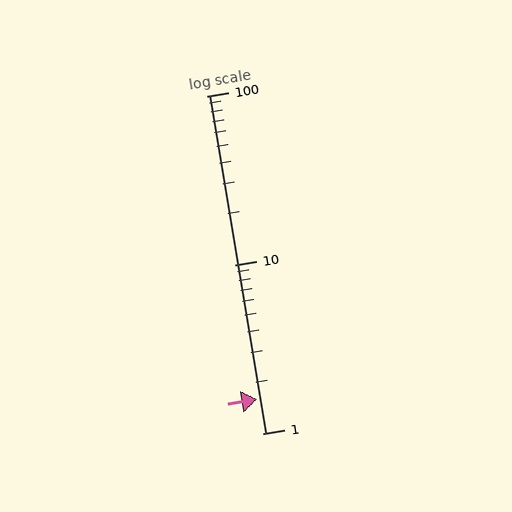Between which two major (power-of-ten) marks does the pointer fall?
The pointer is between 1 and 10.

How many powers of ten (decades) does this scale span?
The scale spans 2 decades, from 1 to 100.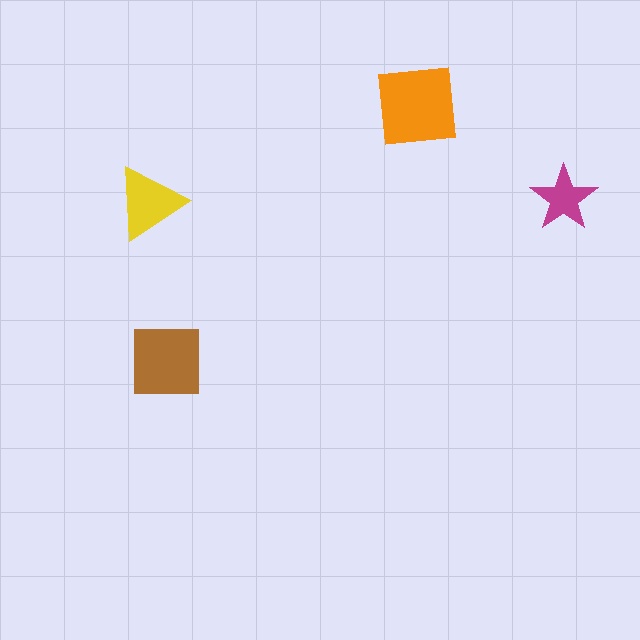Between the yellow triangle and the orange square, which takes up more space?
The orange square.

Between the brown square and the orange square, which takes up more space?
The orange square.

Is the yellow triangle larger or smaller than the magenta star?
Larger.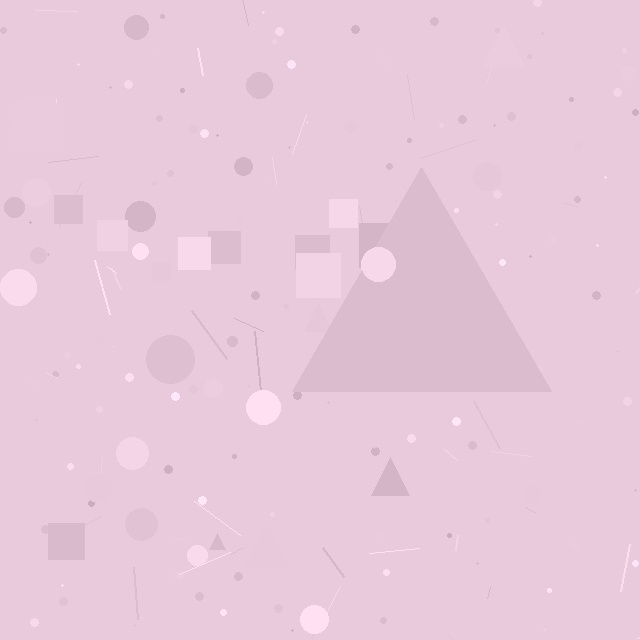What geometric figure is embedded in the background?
A triangle is embedded in the background.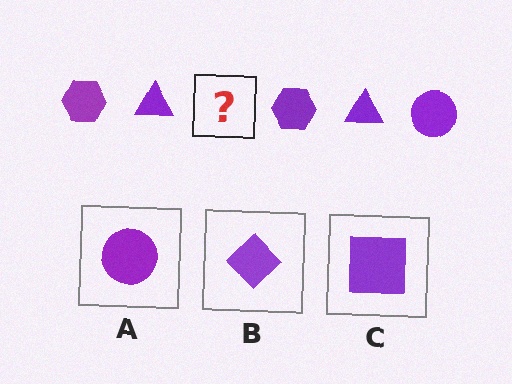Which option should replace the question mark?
Option A.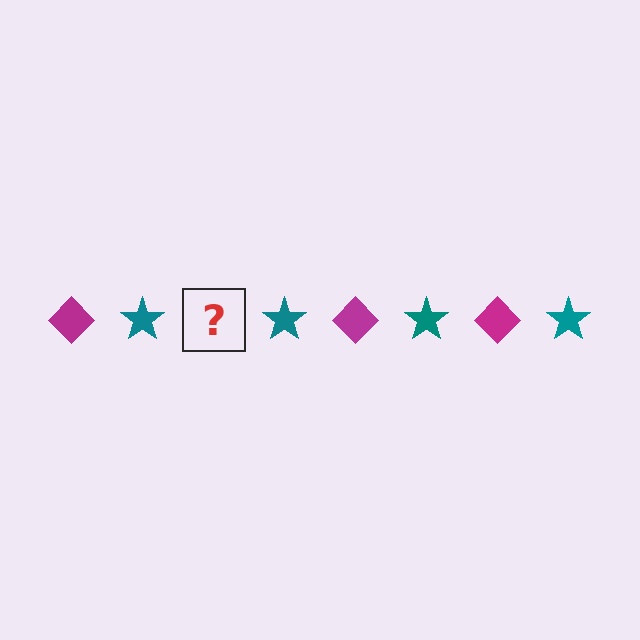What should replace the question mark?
The question mark should be replaced with a magenta diamond.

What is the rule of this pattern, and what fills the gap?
The rule is that the pattern alternates between magenta diamond and teal star. The gap should be filled with a magenta diamond.